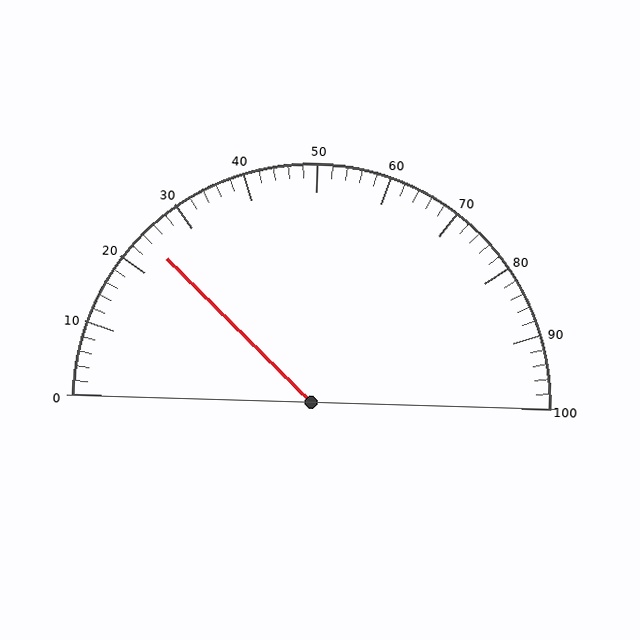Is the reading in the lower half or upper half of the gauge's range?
The reading is in the lower half of the range (0 to 100).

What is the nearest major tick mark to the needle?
The nearest major tick mark is 20.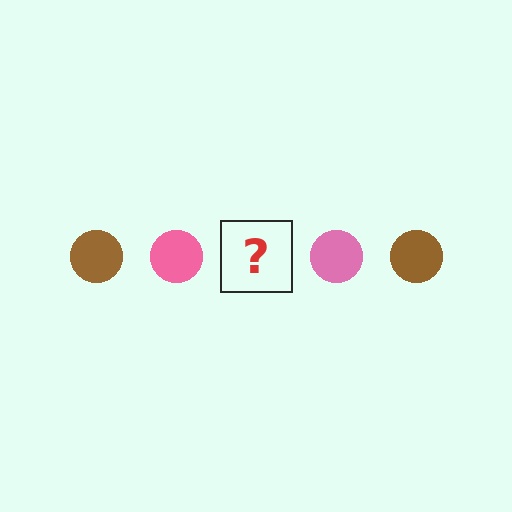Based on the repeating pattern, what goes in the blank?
The blank should be a brown circle.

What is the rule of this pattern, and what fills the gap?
The rule is that the pattern cycles through brown, pink circles. The gap should be filled with a brown circle.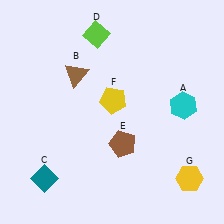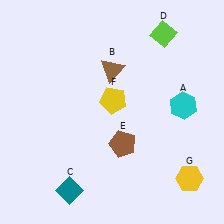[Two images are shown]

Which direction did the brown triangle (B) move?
The brown triangle (B) moved right.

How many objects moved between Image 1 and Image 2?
3 objects moved between the two images.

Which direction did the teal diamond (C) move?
The teal diamond (C) moved right.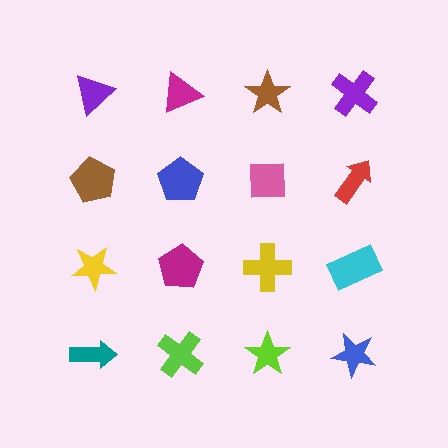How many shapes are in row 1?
4 shapes.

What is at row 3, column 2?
A magenta pentagon.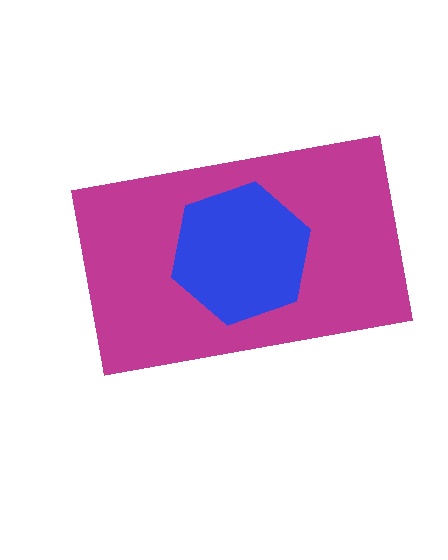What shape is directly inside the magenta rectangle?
The blue hexagon.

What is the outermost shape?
The magenta rectangle.